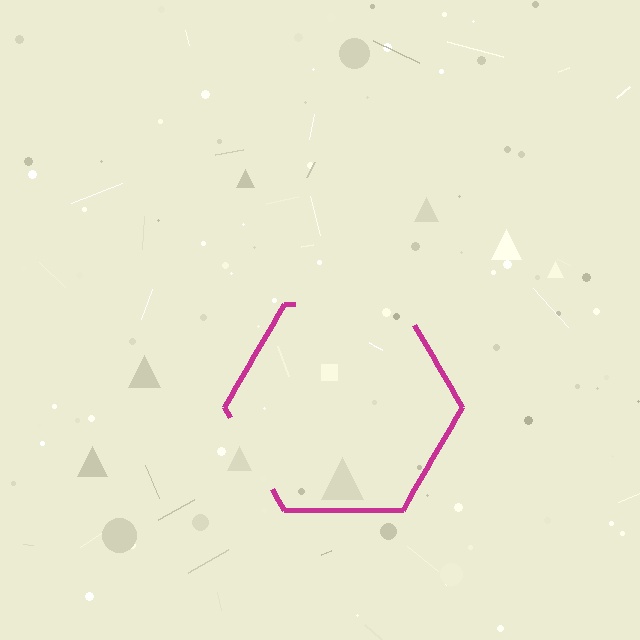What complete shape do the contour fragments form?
The contour fragments form a hexagon.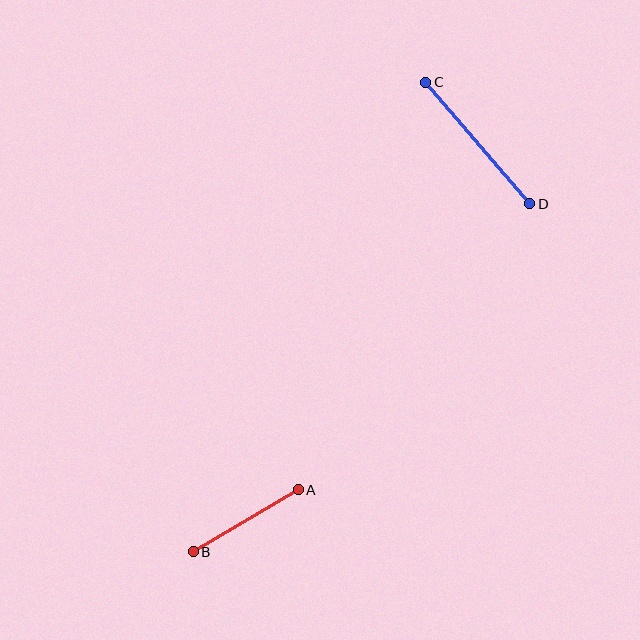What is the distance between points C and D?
The distance is approximately 160 pixels.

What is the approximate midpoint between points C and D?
The midpoint is at approximately (478, 143) pixels.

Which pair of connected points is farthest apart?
Points C and D are farthest apart.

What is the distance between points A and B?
The distance is approximately 122 pixels.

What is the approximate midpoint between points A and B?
The midpoint is at approximately (246, 521) pixels.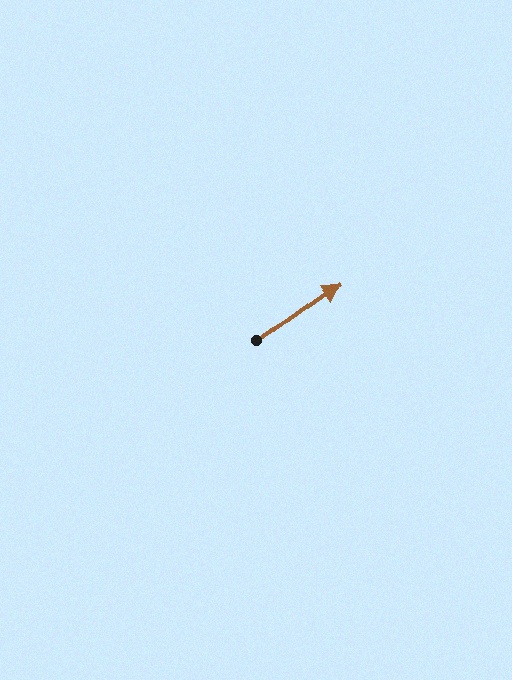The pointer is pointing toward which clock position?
Roughly 2 o'clock.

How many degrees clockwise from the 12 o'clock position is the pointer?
Approximately 55 degrees.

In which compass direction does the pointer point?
Northeast.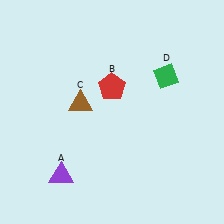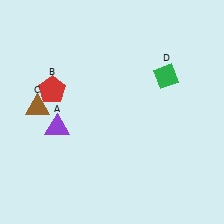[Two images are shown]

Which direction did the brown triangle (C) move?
The brown triangle (C) moved left.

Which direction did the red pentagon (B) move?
The red pentagon (B) moved left.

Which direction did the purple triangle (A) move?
The purple triangle (A) moved up.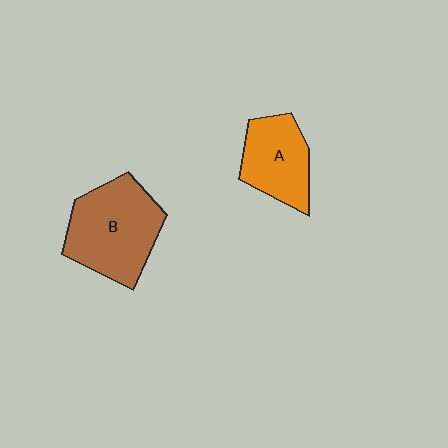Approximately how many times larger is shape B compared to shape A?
Approximately 1.5 times.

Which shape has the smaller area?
Shape A (orange).